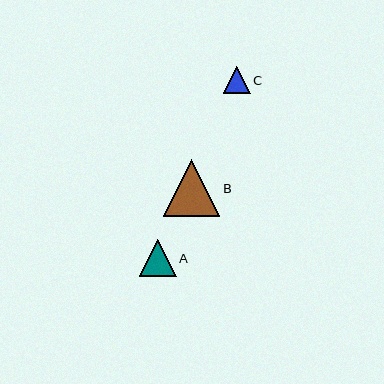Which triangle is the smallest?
Triangle C is the smallest with a size of approximately 26 pixels.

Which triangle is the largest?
Triangle B is the largest with a size of approximately 57 pixels.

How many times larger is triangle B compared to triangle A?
Triangle B is approximately 1.5 times the size of triangle A.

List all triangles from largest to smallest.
From largest to smallest: B, A, C.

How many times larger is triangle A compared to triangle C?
Triangle A is approximately 1.4 times the size of triangle C.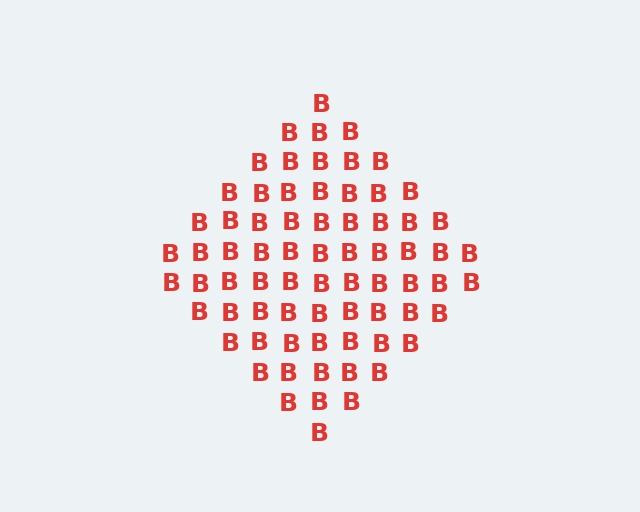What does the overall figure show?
The overall figure shows a diamond.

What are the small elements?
The small elements are letter B's.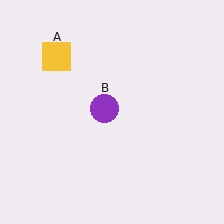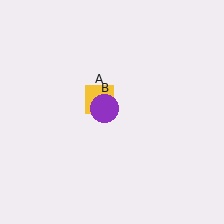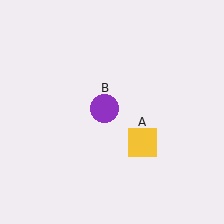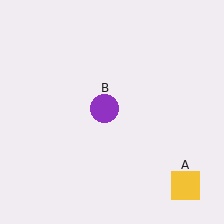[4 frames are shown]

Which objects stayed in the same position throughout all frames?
Purple circle (object B) remained stationary.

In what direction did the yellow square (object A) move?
The yellow square (object A) moved down and to the right.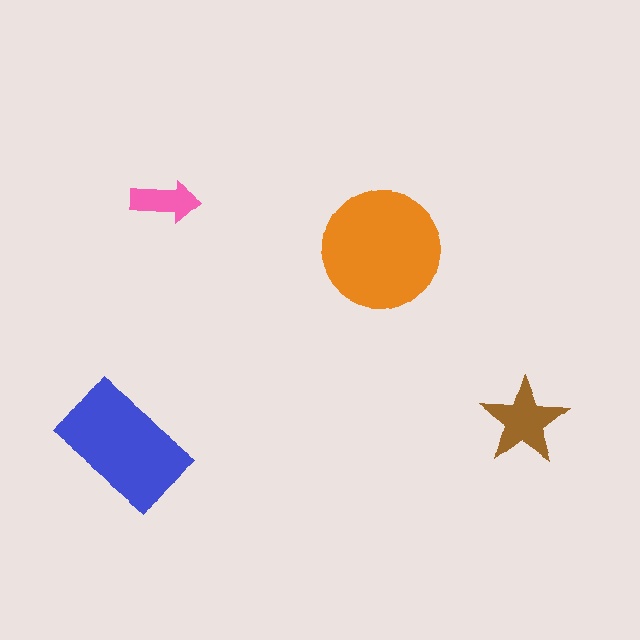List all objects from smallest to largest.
The pink arrow, the brown star, the blue rectangle, the orange circle.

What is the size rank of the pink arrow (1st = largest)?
4th.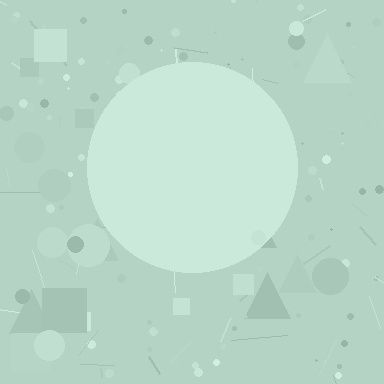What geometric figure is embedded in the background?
A circle is embedded in the background.